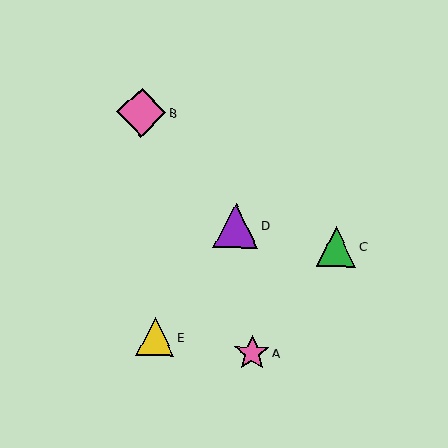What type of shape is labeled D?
Shape D is a purple triangle.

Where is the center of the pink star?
The center of the pink star is at (252, 353).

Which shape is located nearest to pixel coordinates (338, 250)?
The green triangle (labeled C) at (336, 247) is nearest to that location.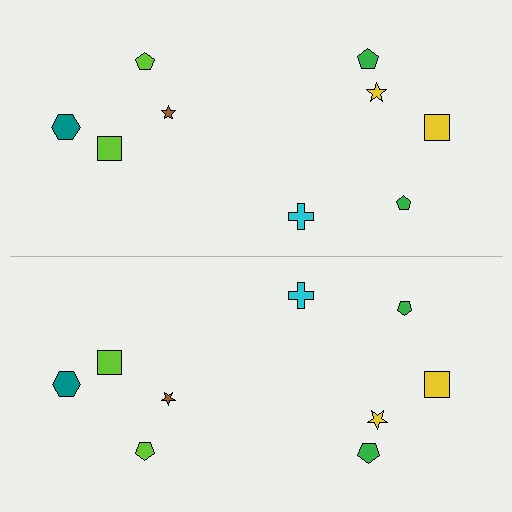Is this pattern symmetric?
Yes, this pattern has bilateral (reflection) symmetry.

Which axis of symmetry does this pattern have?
The pattern has a horizontal axis of symmetry running through the center of the image.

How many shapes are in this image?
There are 18 shapes in this image.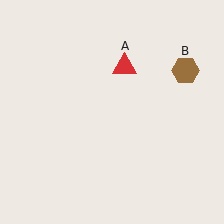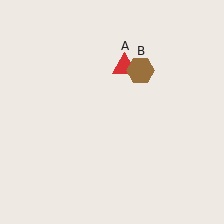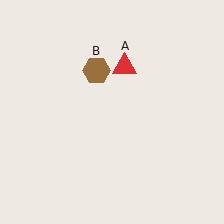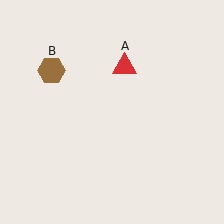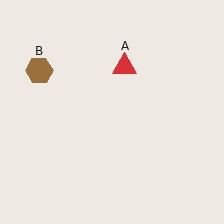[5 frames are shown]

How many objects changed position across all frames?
1 object changed position: brown hexagon (object B).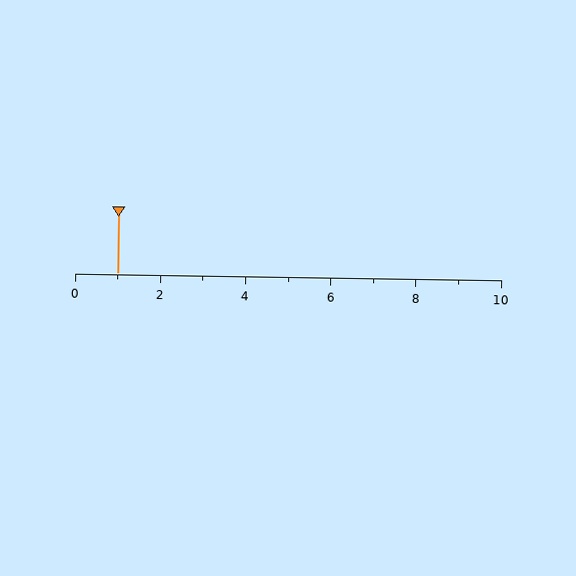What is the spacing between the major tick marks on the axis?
The major ticks are spaced 2 apart.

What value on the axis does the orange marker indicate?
The marker indicates approximately 1.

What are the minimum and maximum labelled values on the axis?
The axis runs from 0 to 10.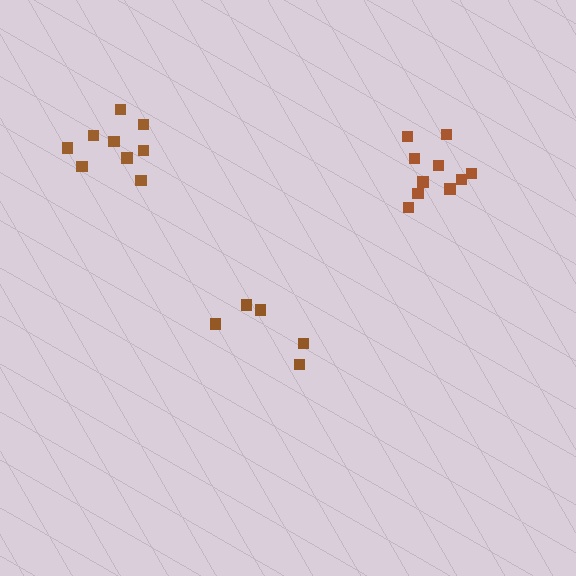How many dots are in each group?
Group 1: 10 dots, Group 2: 9 dots, Group 3: 5 dots (24 total).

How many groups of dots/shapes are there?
There are 3 groups.